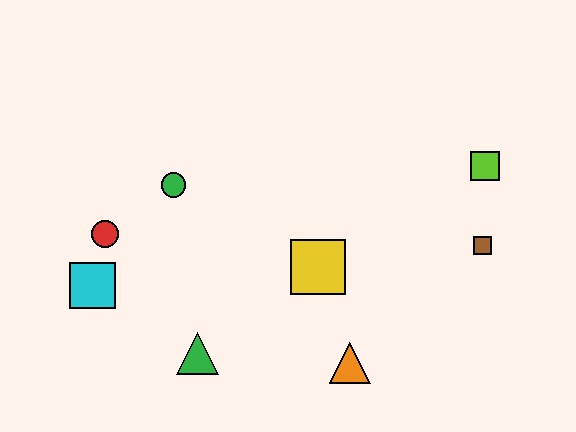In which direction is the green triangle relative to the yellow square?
The green triangle is to the left of the yellow square.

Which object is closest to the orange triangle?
The yellow square is closest to the orange triangle.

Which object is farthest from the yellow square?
The cyan square is farthest from the yellow square.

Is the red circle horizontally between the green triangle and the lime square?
No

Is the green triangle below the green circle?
Yes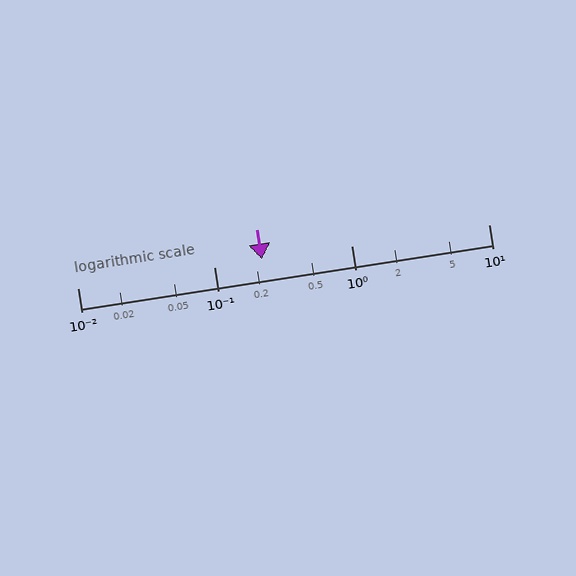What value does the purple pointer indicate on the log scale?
The pointer indicates approximately 0.22.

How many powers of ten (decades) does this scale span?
The scale spans 3 decades, from 0.01 to 10.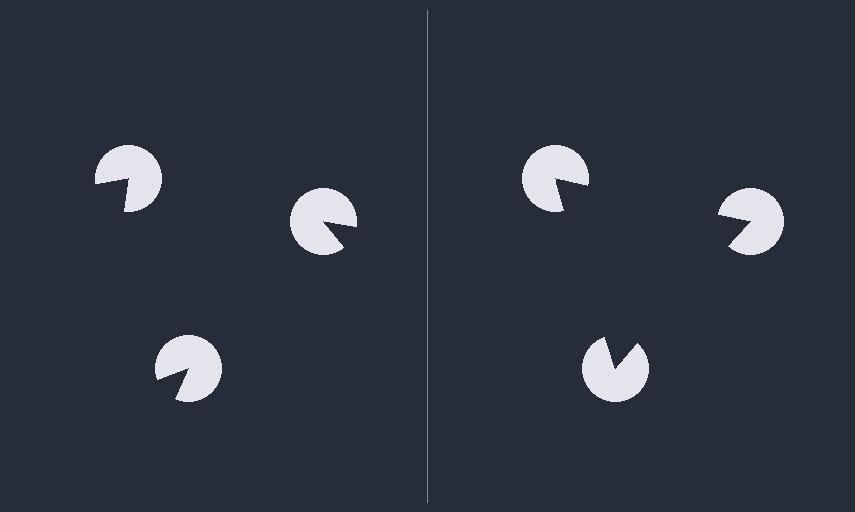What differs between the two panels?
The pac-man discs are positioned identically on both sides; only the wedge orientations differ. On the right they align to a triangle; on the left they are misaligned.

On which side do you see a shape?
An illusory triangle appears on the right side. On the left side the wedge cuts are rotated, so no coherent shape forms.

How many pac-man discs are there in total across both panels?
6 — 3 on each side.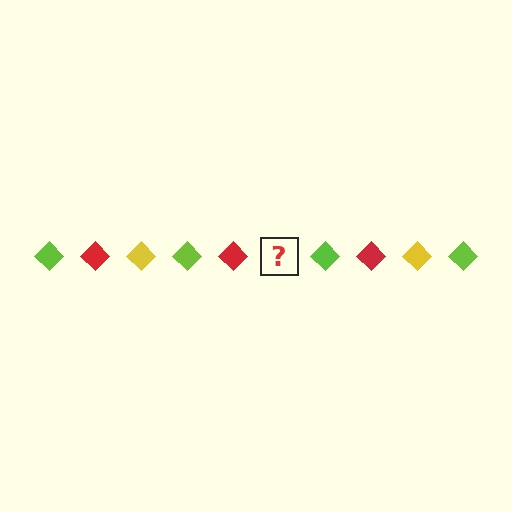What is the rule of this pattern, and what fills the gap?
The rule is that the pattern cycles through lime, red, yellow diamonds. The gap should be filled with a yellow diamond.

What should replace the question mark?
The question mark should be replaced with a yellow diamond.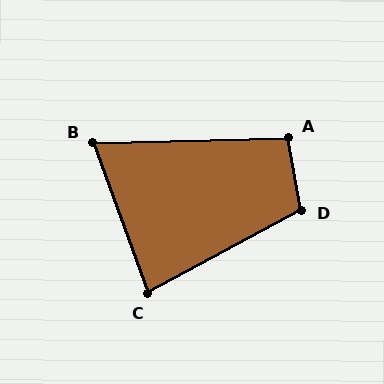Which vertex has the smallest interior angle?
B, at approximately 72 degrees.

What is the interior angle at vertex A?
Approximately 99 degrees (obtuse).